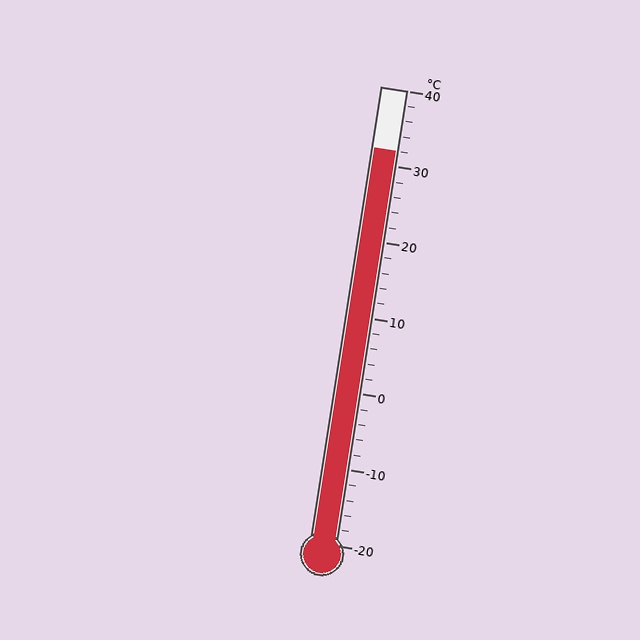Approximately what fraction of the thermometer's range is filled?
The thermometer is filled to approximately 85% of its range.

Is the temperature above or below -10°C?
The temperature is above -10°C.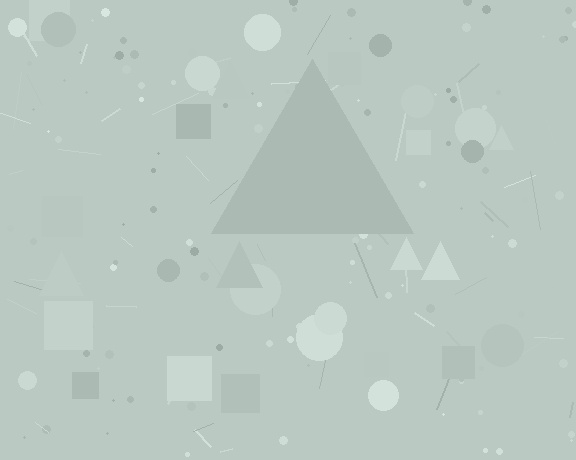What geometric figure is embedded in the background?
A triangle is embedded in the background.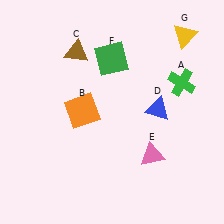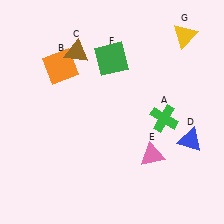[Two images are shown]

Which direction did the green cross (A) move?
The green cross (A) moved down.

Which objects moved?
The objects that moved are: the green cross (A), the orange square (B), the blue triangle (D).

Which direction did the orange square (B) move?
The orange square (B) moved up.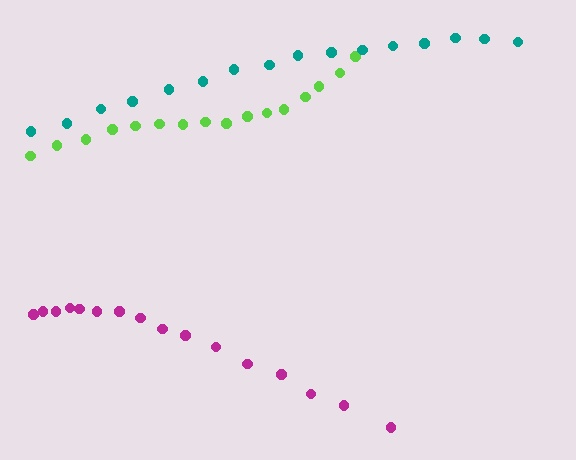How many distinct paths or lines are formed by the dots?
There are 3 distinct paths.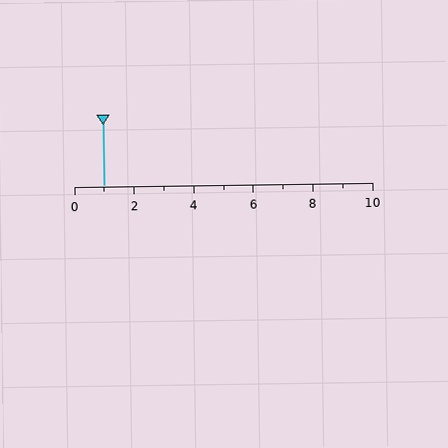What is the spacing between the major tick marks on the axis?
The major ticks are spaced 2 apart.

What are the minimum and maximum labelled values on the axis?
The axis runs from 0 to 10.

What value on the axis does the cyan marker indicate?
The marker indicates approximately 1.